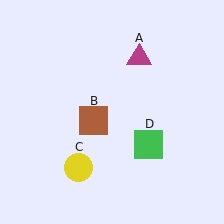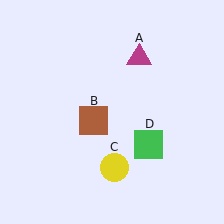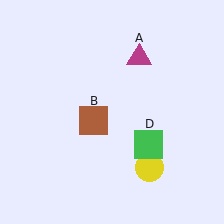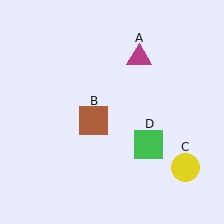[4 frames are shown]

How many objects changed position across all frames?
1 object changed position: yellow circle (object C).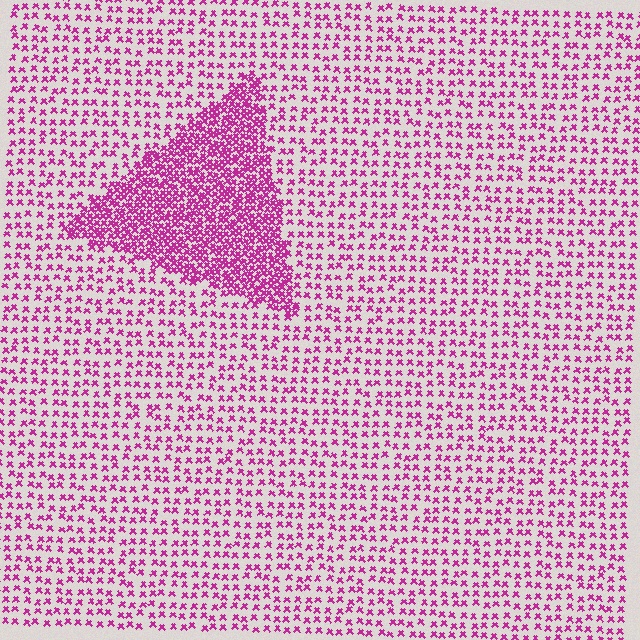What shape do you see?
I see a triangle.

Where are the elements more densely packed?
The elements are more densely packed inside the triangle boundary.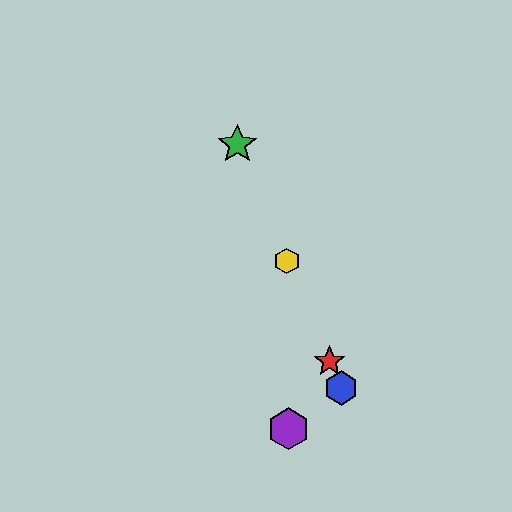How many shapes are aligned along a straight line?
4 shapes (the red star, the blue hexagon, the green star, the yellow hexagon) are aligned along a straight line.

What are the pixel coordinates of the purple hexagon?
The purple hexagon is at (288, 429).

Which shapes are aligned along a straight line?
The red star, the blue hexagon, the green star, the yellow hexagon are aligned along a straight line.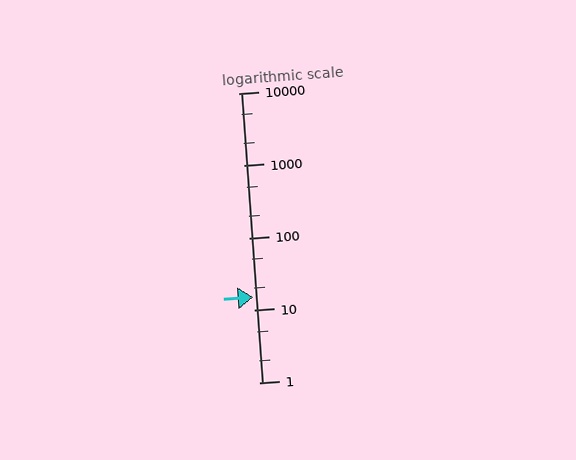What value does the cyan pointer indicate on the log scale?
The pointer indicates approximately 15.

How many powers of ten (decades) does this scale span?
The scale spans 4 decades, from 1 to 10000.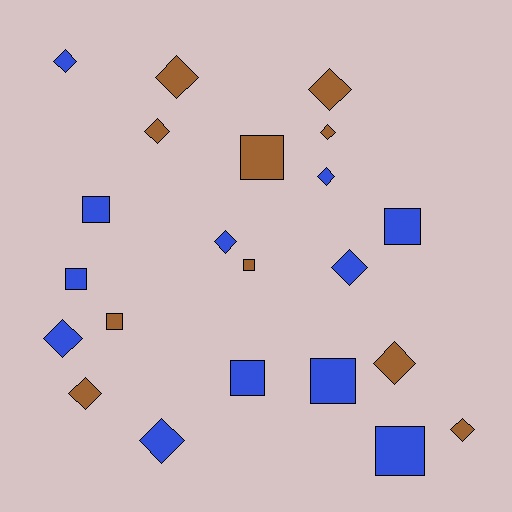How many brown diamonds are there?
There are 7 brown diamonds.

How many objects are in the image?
There are 22 objects.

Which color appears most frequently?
Blue, with 12 objects.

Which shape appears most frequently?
Diamond, with 13 objects.